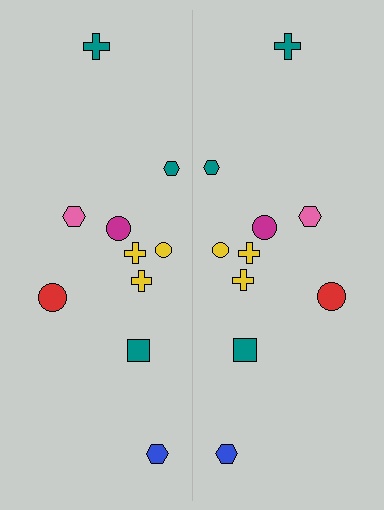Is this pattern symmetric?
Yes, this pattern has bilateral (reflection) symmetry.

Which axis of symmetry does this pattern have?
The pattern has a vertical axis of symmetry running through the center of the image.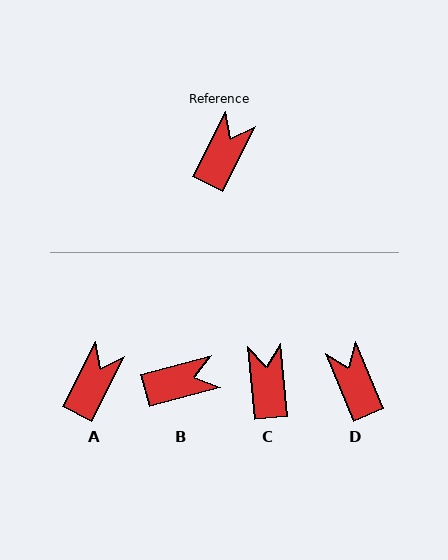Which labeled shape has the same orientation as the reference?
A.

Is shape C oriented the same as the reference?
No, it is off by about 32 degrees.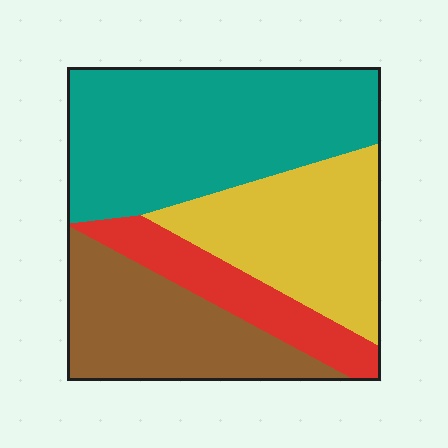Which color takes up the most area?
Teal, at roughly 40%.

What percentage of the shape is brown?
Brown takes up about one quarter (1/4) of the shape.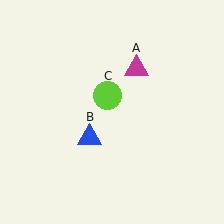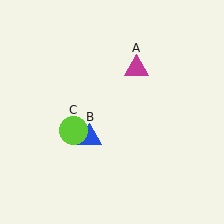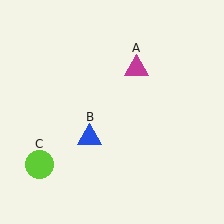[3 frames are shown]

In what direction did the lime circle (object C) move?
The lime circle (object C) moved down and to the left.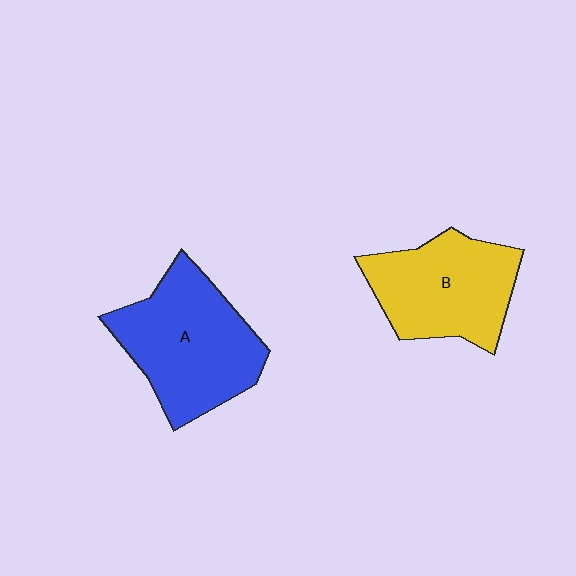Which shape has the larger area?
Shape A (blue).